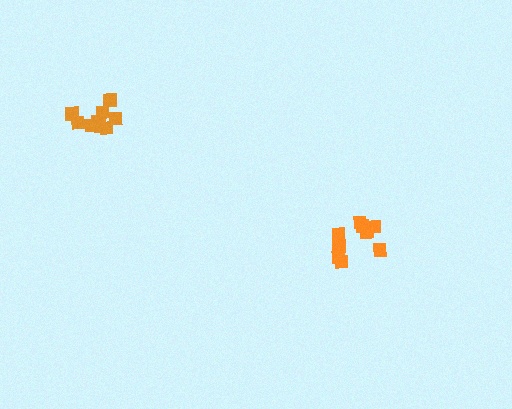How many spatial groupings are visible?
There are 2 spatial groupings.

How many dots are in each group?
Group 1: 9 dots, Group 2: 9 dots (18 total).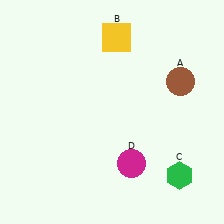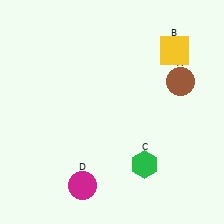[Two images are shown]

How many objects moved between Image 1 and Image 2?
3 objects moved between the two images.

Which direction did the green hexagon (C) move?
The green hexagon (C) moved left.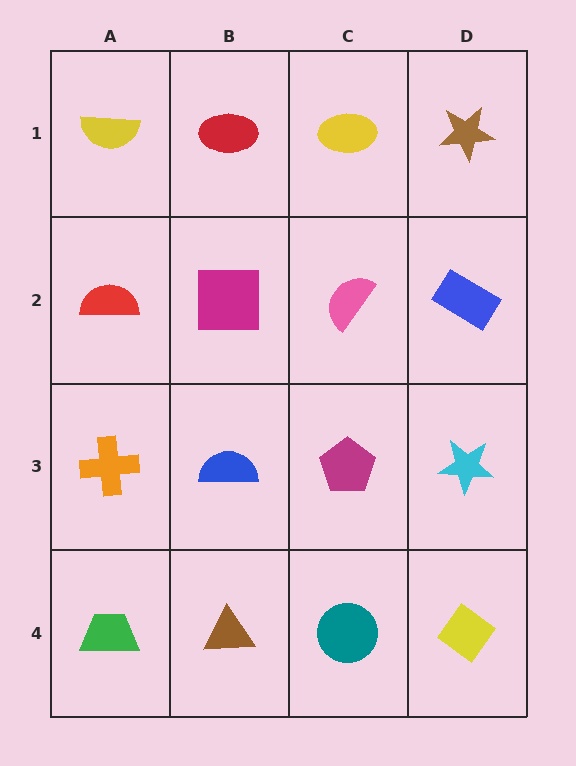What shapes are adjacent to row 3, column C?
A pink semicircle (row 2, column C), a teal circle (row 4, column C), a blue semicircle (row 3, column B), a cyan star (row 3, column D).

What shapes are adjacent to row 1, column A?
A red semicircle (row 2, column A), a red ellipse (row 1, column B).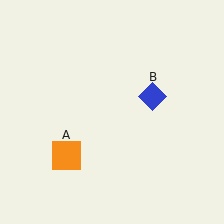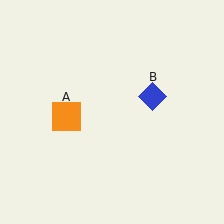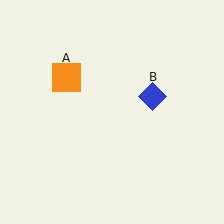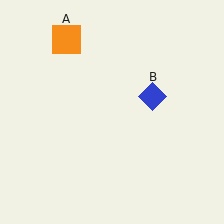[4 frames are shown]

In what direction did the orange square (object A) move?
The orange square (object A) moved up.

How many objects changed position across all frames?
1 object changed position: orange square (object A).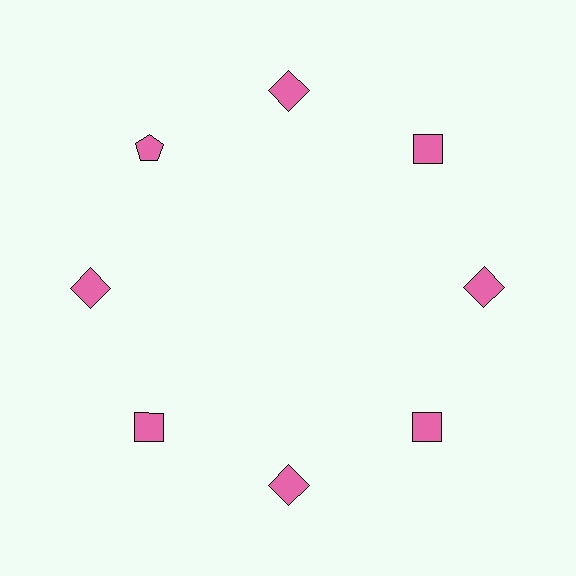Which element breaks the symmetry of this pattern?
The pink pentagon at roughly the 10 o'clock position breaks the symmetry. All other shapes are pink squares.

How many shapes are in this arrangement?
There are 8 shapes arranged in a ring pattern.